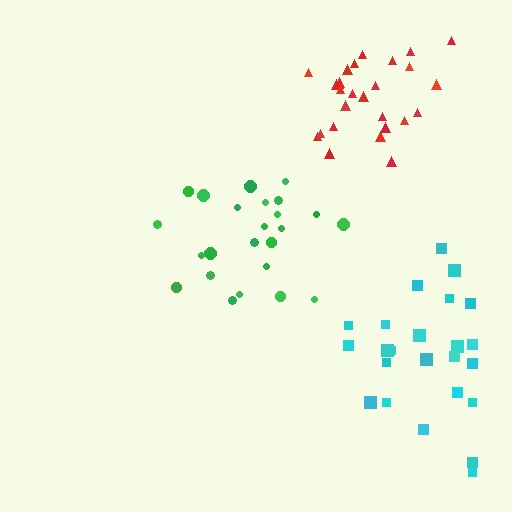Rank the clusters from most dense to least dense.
red, green, cyan.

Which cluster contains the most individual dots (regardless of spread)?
Red (27).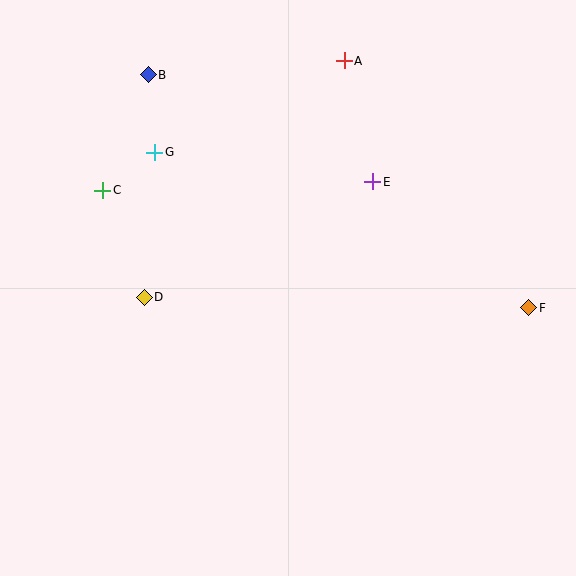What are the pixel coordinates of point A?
Point A is at (344, 61).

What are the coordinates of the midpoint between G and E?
The midpoint between G and E is at (264, 167).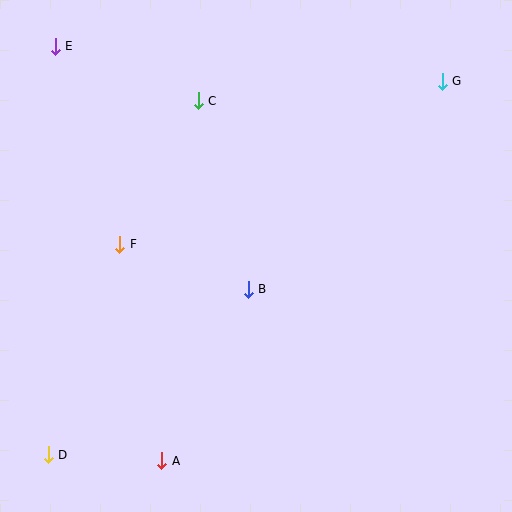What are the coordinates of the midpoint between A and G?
The midpoint between A and G is at (302, 271).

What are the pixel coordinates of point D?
Point D is at (48, 455).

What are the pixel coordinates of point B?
Point B is at (248, 289).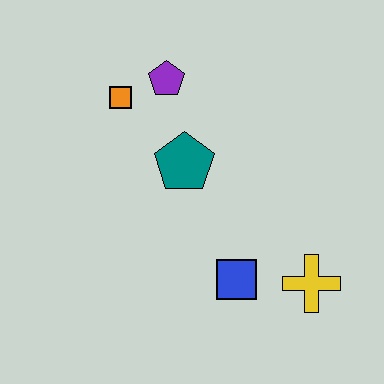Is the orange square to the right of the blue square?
No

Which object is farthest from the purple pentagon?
The yellow cross is farthest from the purple pentagon.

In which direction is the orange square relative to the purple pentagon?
The orange square is to the left of the purple pentagon.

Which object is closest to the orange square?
The purple pentagon is closest to the orange square.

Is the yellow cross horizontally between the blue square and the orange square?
No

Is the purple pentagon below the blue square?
No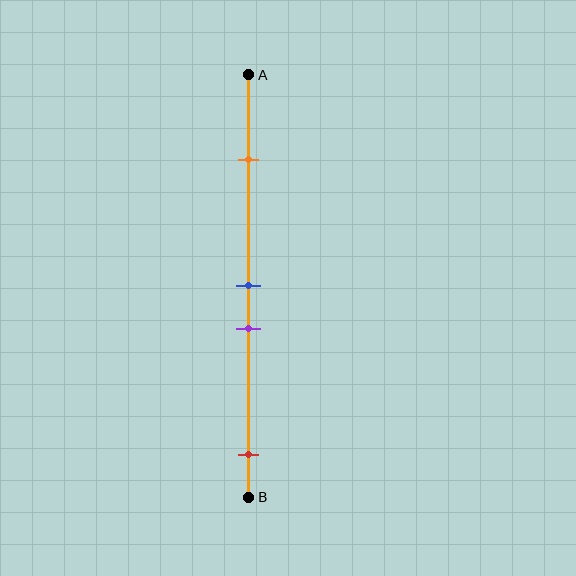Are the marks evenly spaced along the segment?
No, the marks are not evenly spaced.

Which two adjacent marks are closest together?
The blue and purple marks are the closest adjacent pair.